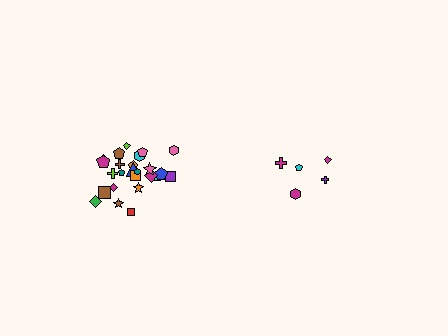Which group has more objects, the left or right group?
The left group.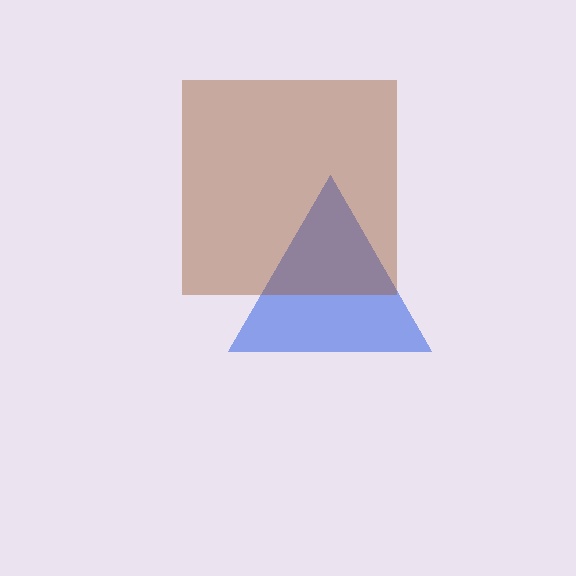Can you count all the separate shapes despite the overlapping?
Yes, there are 2 separate shapes.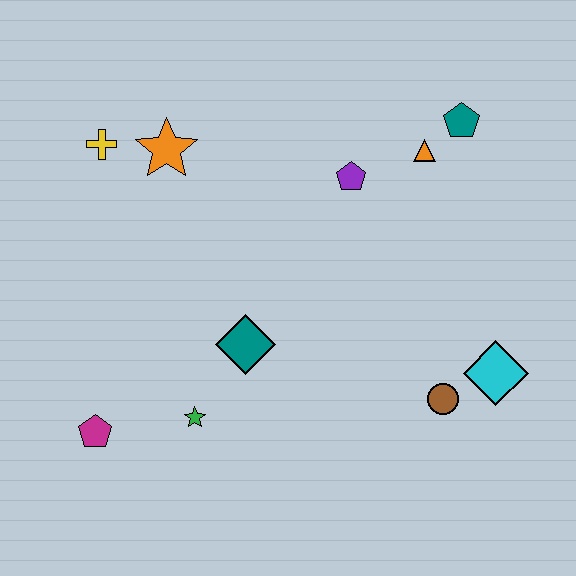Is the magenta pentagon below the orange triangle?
Yes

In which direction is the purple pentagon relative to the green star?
The purple pentagon is above the green star.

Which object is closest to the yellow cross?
The orange star is closest to the yellow cross.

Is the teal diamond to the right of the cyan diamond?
No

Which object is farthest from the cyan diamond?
The yellow cross is farthest from the cyan diamond.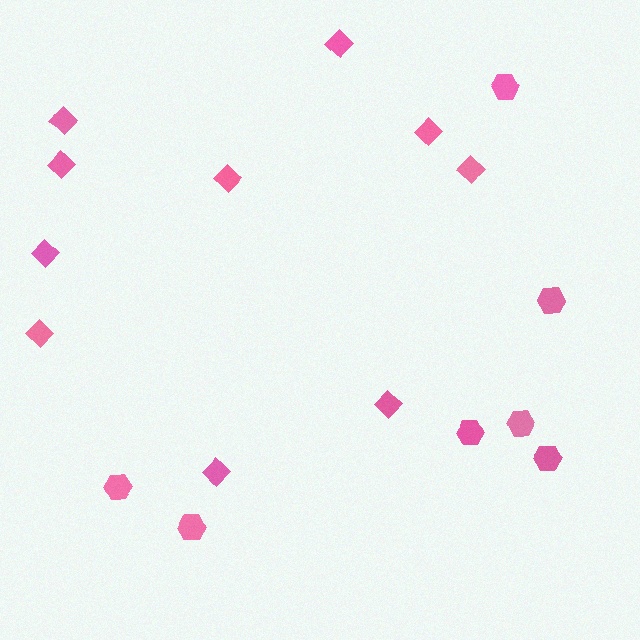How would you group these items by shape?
There are 2 groups: one group of diamonds (10) and one group of hexagons (7).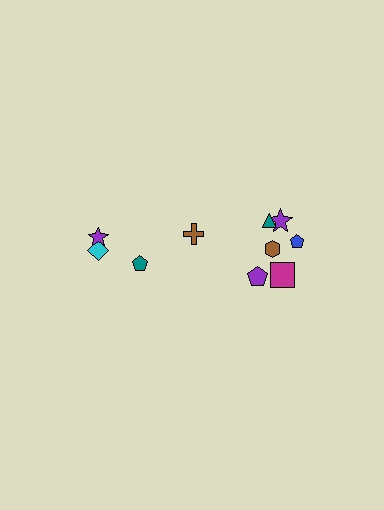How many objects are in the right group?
There are 7 objects.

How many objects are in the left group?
There are 3 objects.